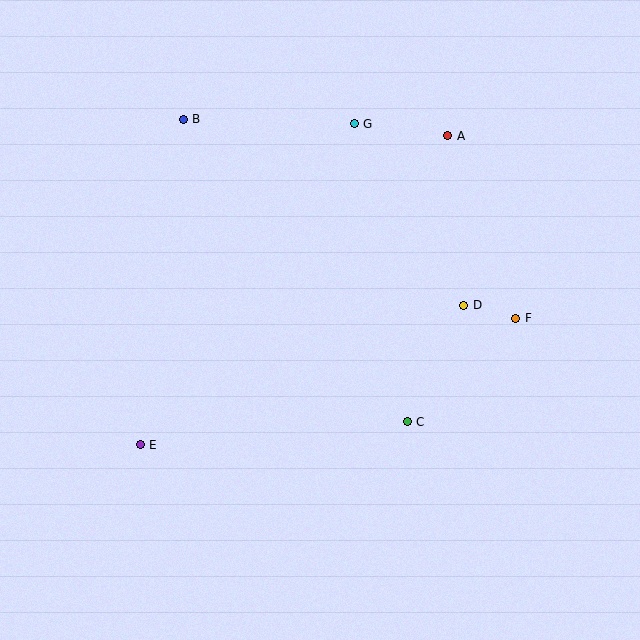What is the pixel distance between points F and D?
The distance between F and D is 54 pixels.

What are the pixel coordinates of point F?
Point F is at (516, 318).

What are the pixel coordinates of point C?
Point C is at (407, 422).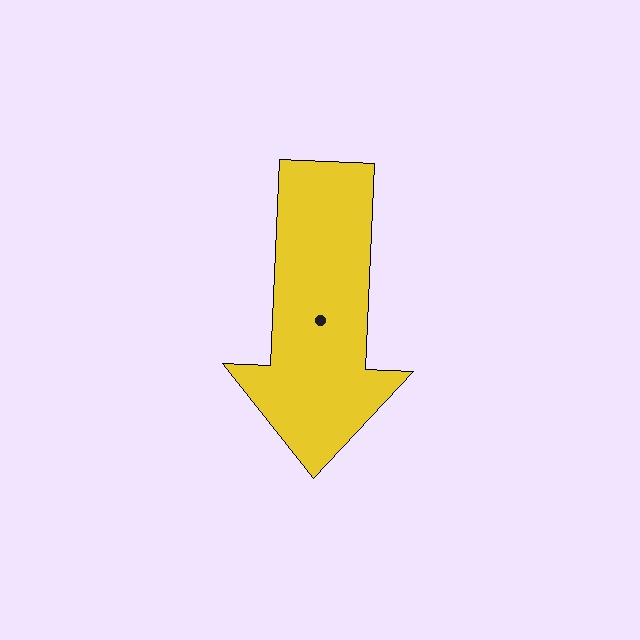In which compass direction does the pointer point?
South.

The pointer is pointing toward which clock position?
Roughly 6 o'clock.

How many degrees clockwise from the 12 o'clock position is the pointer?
Approximately 182 degrees.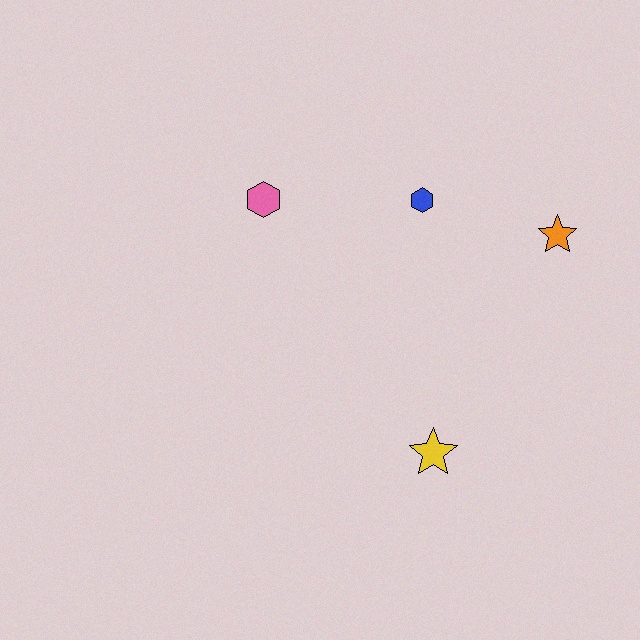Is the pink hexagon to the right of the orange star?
No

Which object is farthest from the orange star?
The pink hexagon is farthest from the orange star.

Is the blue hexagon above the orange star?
Yes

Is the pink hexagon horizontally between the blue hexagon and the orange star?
No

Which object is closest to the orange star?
The blue hexagon is closest to the orange star.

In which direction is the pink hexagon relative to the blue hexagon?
The pink hexagon is to the left of the blue hexagon.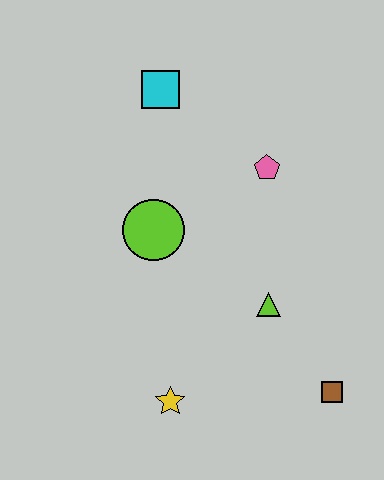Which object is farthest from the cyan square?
The brown square is farthest from the cyan square.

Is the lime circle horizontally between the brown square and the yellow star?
No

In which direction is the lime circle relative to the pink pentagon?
The lime circle is to the left of the pink pentagon.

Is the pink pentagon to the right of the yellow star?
Yes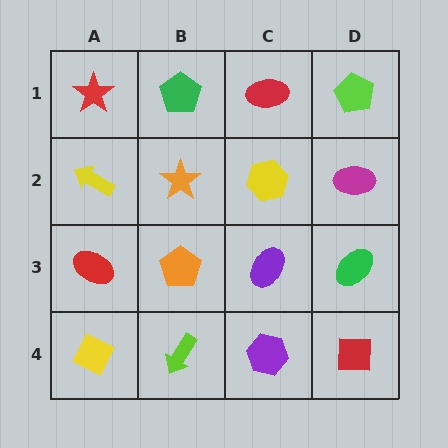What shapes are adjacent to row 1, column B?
An orange star (row 2, column B), a red star (row 1, column A), a red ellipse (row 1, column C).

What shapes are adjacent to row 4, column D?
A green ellipse (row 3, column D), a purple hexagon (row 4, column C).